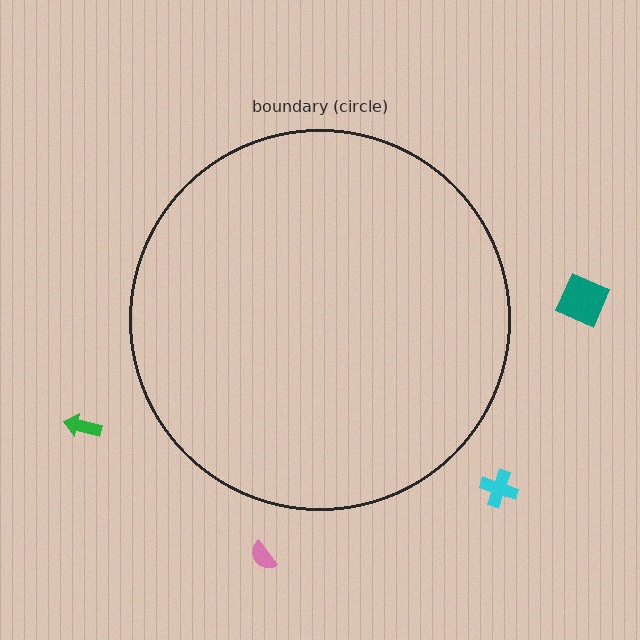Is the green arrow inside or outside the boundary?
Outside.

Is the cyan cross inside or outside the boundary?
Outside.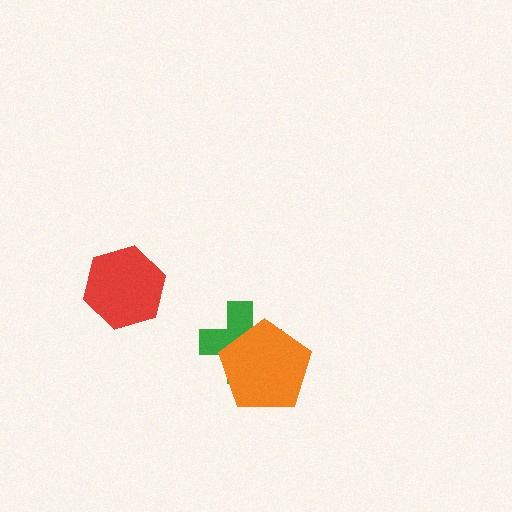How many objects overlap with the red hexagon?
0 objects overlap with the red hexagon.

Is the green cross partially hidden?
Yes, it is partially covered by another shape.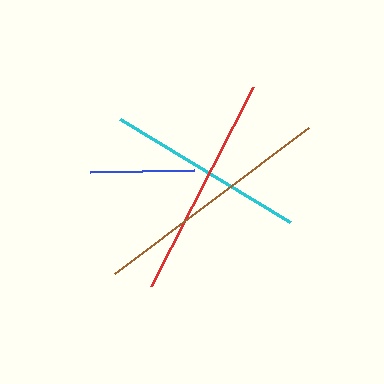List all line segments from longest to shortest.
From longest to shortest: brown, red, cyan, blue.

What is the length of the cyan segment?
The cyan segment is approximately 199 pixels long.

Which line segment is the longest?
The brown line is the longest at approximately 243 pixels.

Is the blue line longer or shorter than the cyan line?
The cyan line is longer than the blue line.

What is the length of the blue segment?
The blue segment is approximately 104 pixels long.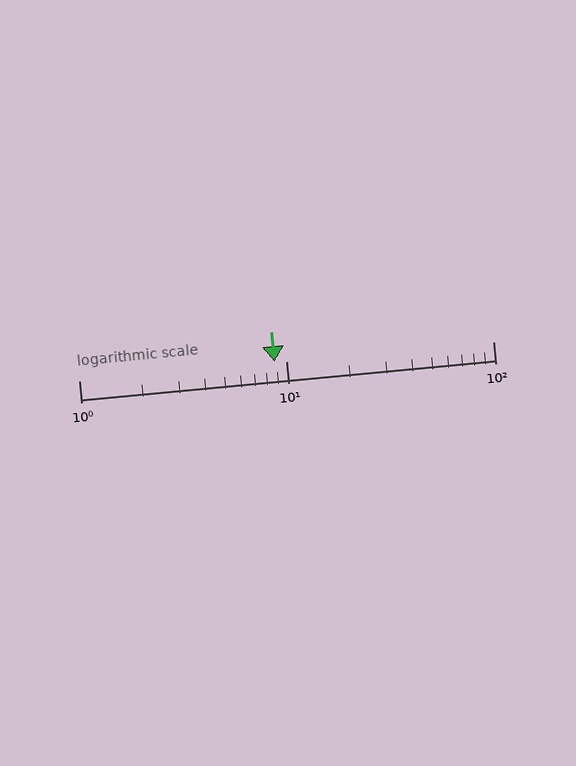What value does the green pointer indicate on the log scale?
The pointer indicates approximately 8.8.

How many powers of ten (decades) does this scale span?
The scale spans 2 decades, from 1 to 100.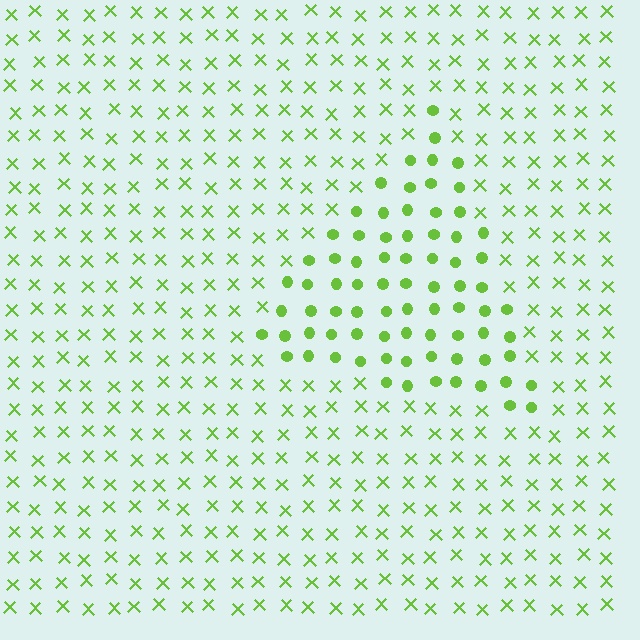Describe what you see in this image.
The image is filled with small lime elements arranged in a uniform grid. A triangle-shaped region contains circles, while the surrounding area contains X marks. The boundary is defined purely by the change in element shape.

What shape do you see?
I see a triangle.